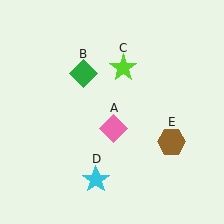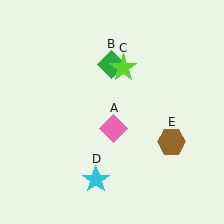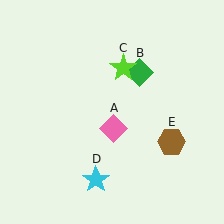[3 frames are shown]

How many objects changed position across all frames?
1 object changed position: green diamond (object B).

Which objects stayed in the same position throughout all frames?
Pink diamond (object A) and lime star (object C) and cyan star (object D) and brown hexagon (object E) remained stationary.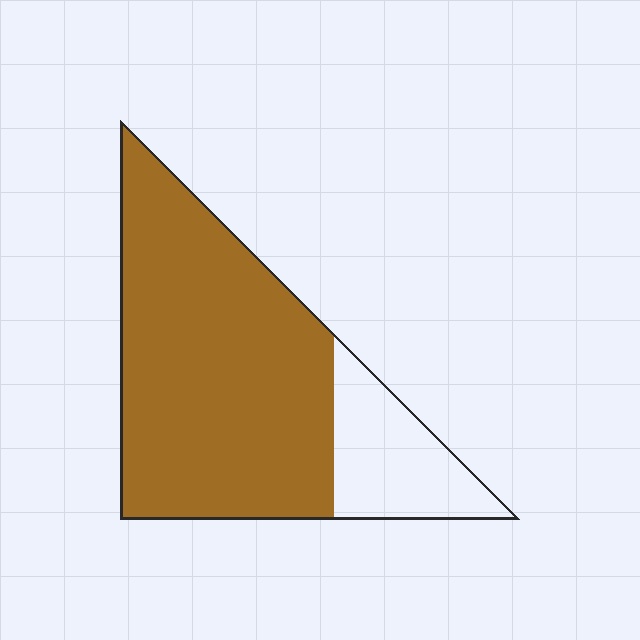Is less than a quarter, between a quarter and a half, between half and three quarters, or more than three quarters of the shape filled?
More than three quarters.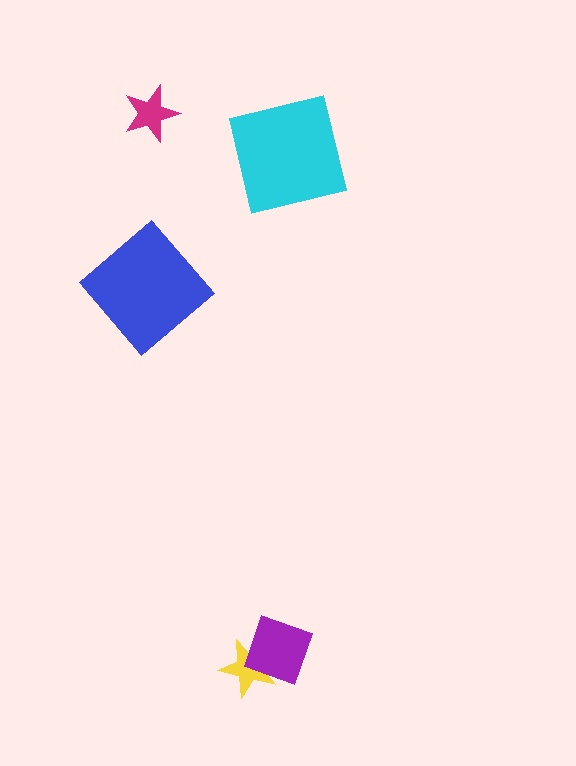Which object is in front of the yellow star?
The purple diamond is in front of the yellow star.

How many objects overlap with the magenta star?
0 objects overlap with the magenta star.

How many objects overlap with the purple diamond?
1 object overlaps with the purple diamond.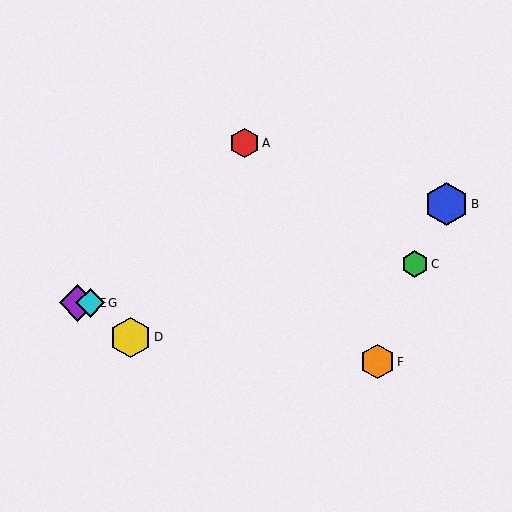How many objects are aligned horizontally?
2 objects (E, G) are aligned horizontally.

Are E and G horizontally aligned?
Yes, both are at y≈303.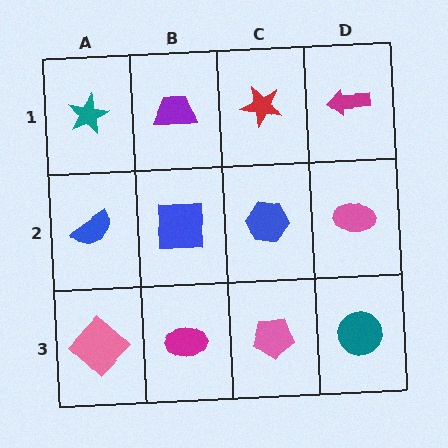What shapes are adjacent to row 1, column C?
A blue hexagon (row 2, column C), a purple trapezoid (row 1, column B), a magenta arrow (row 1, column D).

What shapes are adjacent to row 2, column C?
A red star (row 1, column C), a pink pentagon (row 3, column C), a blue square (row 2, column B), a pink ellipse (row 2, column D).